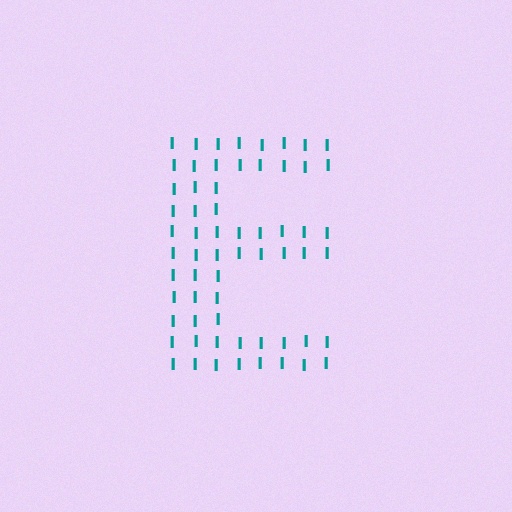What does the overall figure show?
The overall figure shows the letter E.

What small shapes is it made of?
It is made of small letter I's.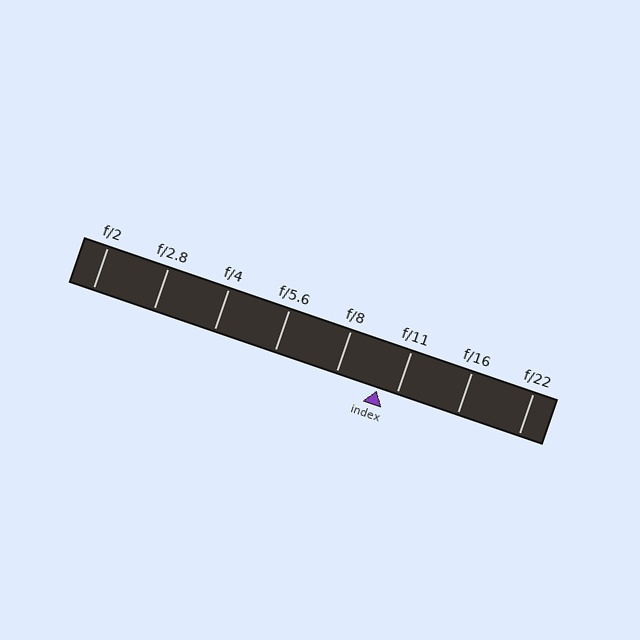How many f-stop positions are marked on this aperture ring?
There are 8 f-stop positions marked.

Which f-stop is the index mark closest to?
The index mark is closest to f/11.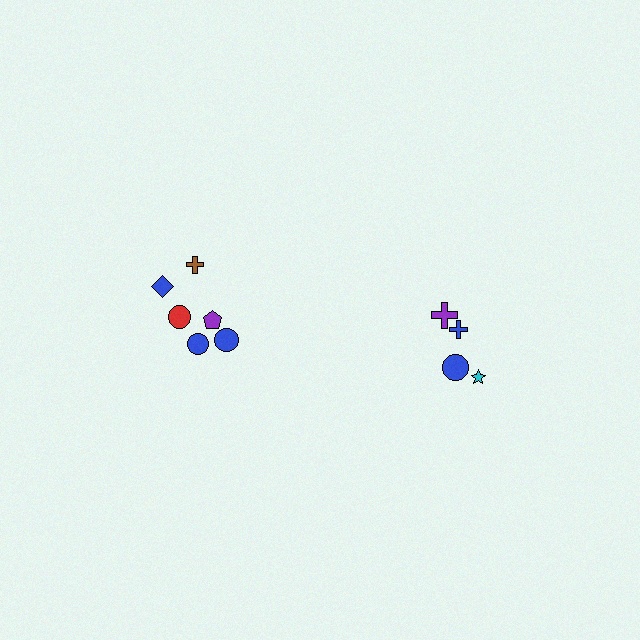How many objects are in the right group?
There are 4 objects.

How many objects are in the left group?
There are 6 objects.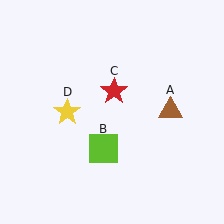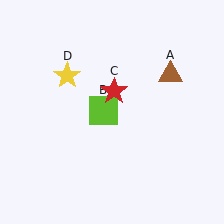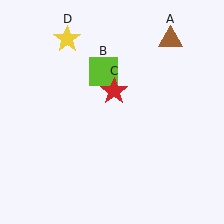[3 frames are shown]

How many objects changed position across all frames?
3 objects changed position: brown triangle (object A), lime square (object B), yellow star (object D).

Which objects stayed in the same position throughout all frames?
Red star (object C) remained stationary.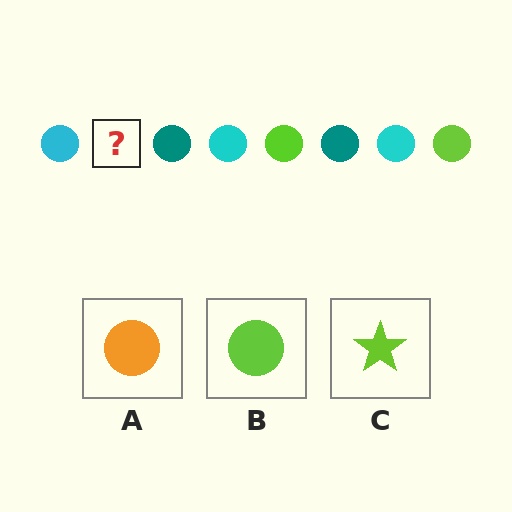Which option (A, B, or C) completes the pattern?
B.